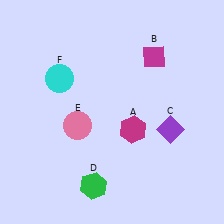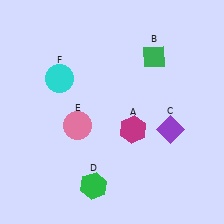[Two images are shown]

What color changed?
The diamond (B) changed from magenta in Image 1 to green in Image 2.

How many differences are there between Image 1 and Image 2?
There is 1 difference between the two images.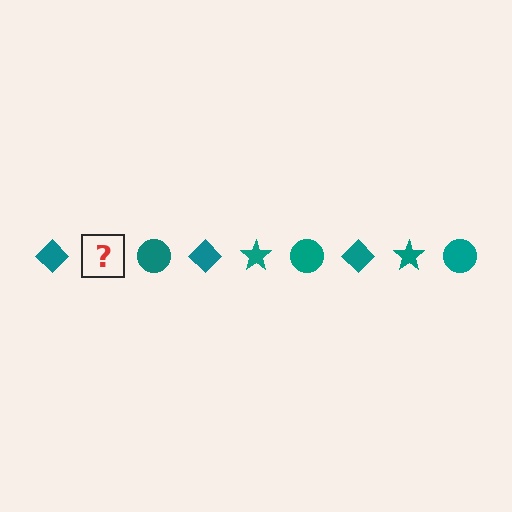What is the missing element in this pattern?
The missing element is a teal star.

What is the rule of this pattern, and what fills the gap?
The rule is that the pattern cycles through diamond, star, circle shapes in teal. The gap should be filled with a teal star.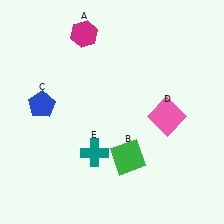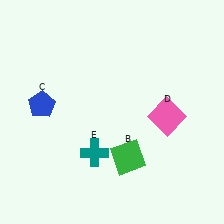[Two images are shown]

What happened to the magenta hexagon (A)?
The magenta hexagon (A) was removed in Image 2. It was in the top-left area of Image 1.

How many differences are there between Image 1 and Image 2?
There is 1 difference between the two images.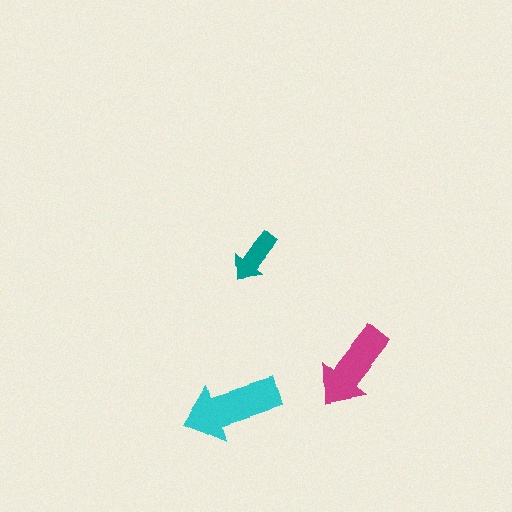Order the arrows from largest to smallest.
the cyan one, the magenta one, the teal one.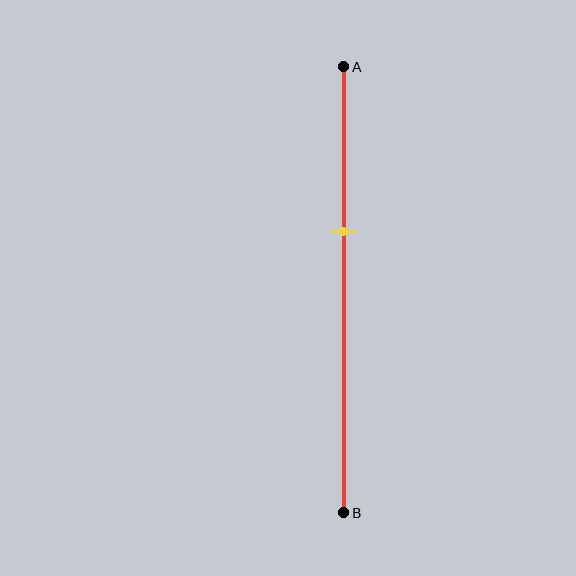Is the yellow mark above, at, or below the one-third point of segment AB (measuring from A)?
The yellow mark is below the one-third point of segment AB.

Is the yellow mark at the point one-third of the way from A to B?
No, the mark is at about 35% from A, not at the 33% one-third point.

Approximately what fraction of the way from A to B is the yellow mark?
The yellow mark is approximately 35% of the way from A to B.